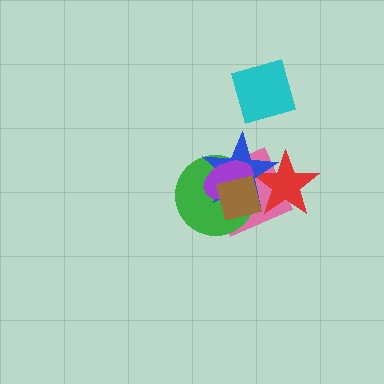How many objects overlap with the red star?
3 objects overlap with the red star.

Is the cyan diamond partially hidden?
No, no other shape covers it.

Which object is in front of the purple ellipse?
The brown square is in front of the purple ellipse.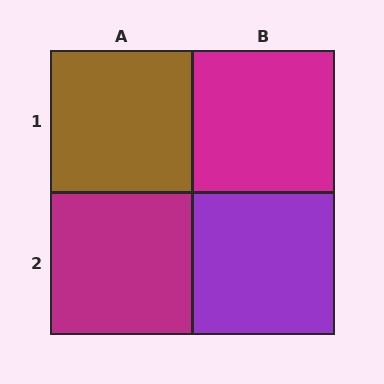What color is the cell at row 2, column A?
Magenta.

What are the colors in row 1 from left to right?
Brown, magenta.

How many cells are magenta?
2 cells are magenta.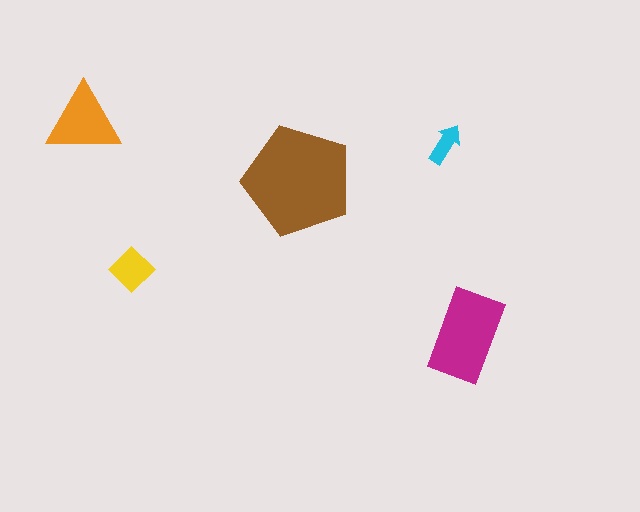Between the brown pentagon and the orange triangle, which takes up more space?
The brown pentagon.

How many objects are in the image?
There are 5 objects in the image.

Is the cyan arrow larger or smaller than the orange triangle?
Smaller.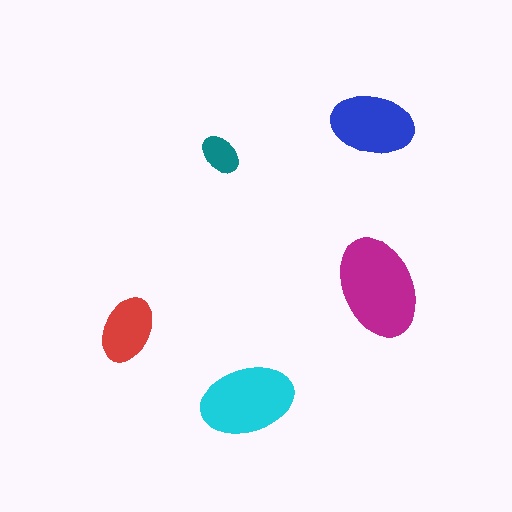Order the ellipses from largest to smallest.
the magenta one, the cyan one, the blue one, the red one, the teal one.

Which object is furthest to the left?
The red ellipse is leftmost.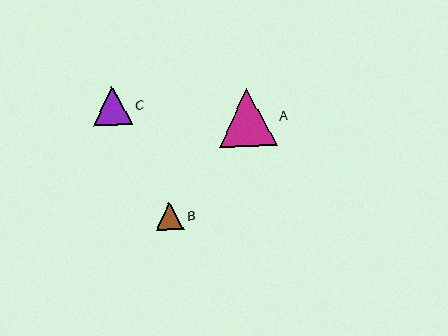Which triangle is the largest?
Triangle A is the largest with a size of approximately 58 pixels.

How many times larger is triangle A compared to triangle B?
Triangle A is approximately 2.1 times the size of triangle B.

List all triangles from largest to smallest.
From largest to smallest: A, C, B.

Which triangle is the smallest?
Triangle B is the smallest with a size of approximately 28 pixels.